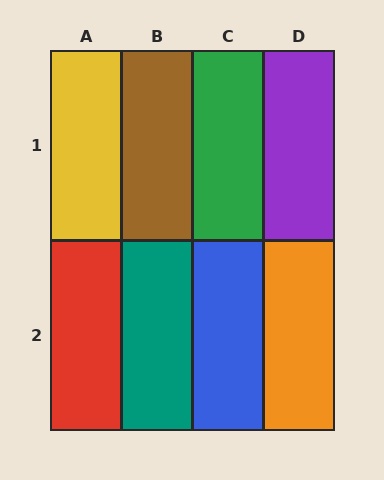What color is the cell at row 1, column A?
Yellow.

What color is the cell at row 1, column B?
Brown.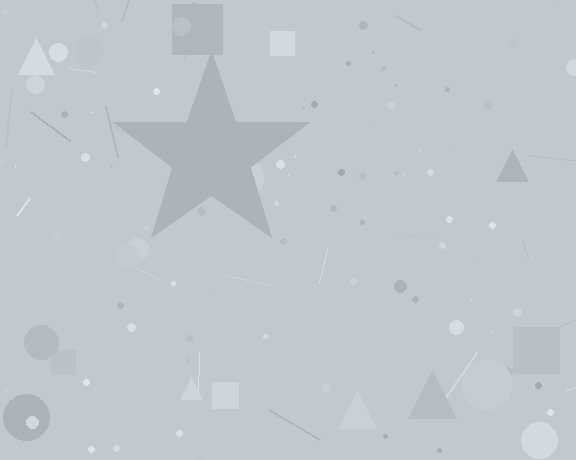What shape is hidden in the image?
A star is hidden in the image.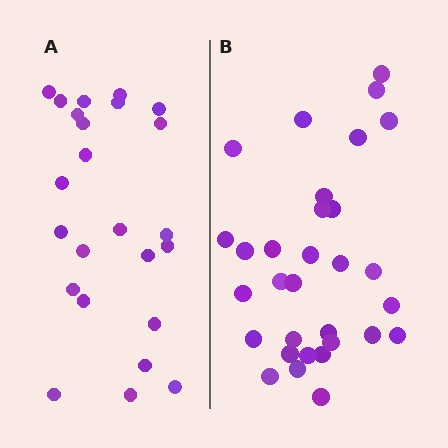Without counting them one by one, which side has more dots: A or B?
Region B (the right region) has more dots.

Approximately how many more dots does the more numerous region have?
Region B has roughly 8 or so more dots than region A.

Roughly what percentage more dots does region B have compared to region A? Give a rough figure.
About 30% more.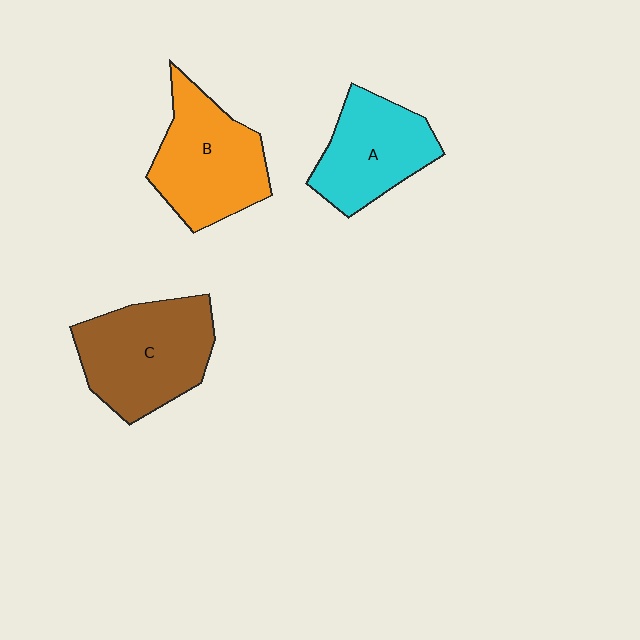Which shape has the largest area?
Shape C (brown).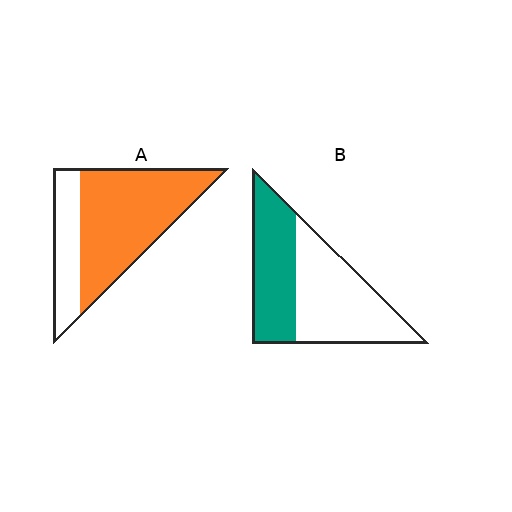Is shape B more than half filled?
No.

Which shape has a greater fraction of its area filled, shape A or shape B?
Shape A.